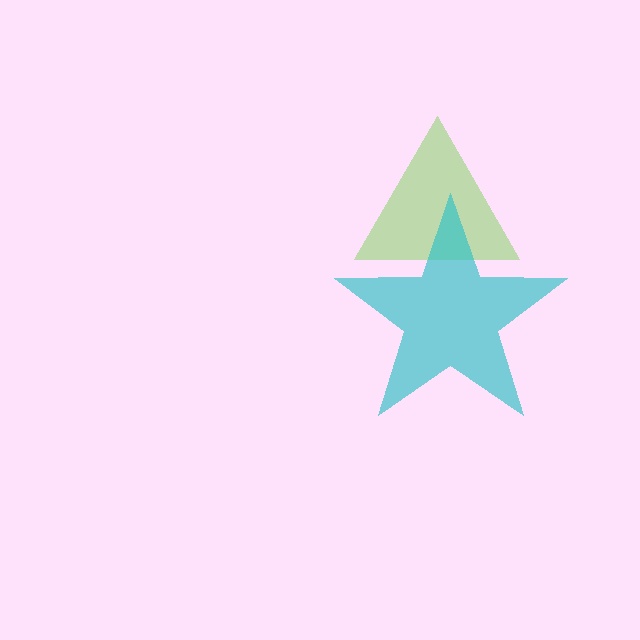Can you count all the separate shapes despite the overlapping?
Yes, there are 2 separate shapes.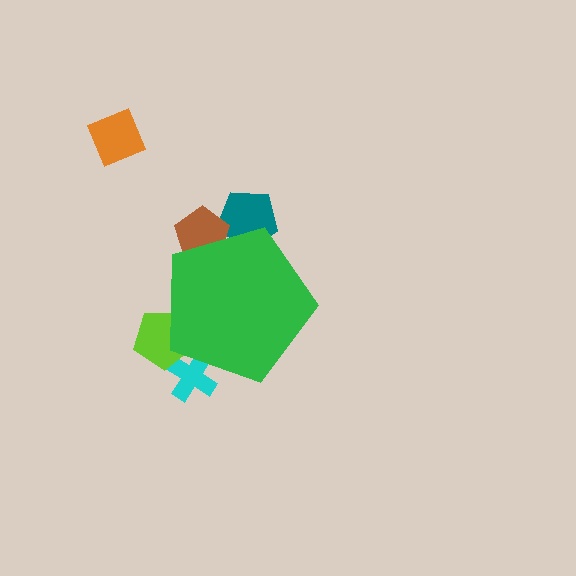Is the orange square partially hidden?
No, the orange square is fully visible.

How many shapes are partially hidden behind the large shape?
4 shapes are partially hidden.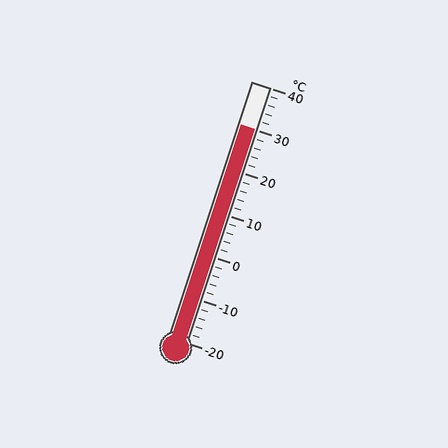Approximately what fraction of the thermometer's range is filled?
The thermometer is filled to approximately 85% of its range.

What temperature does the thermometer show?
The thermometer shows approximately 30°C.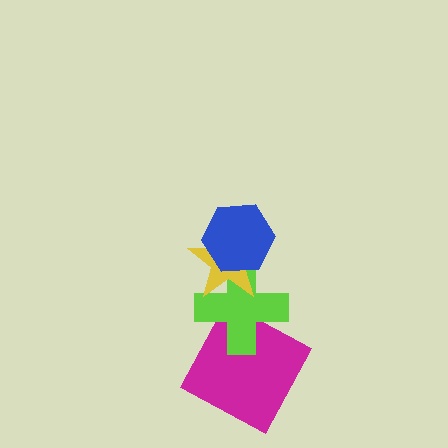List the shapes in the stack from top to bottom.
From top to bottom: the blue hexagon, the yellow star, the lime cross, the magenta square.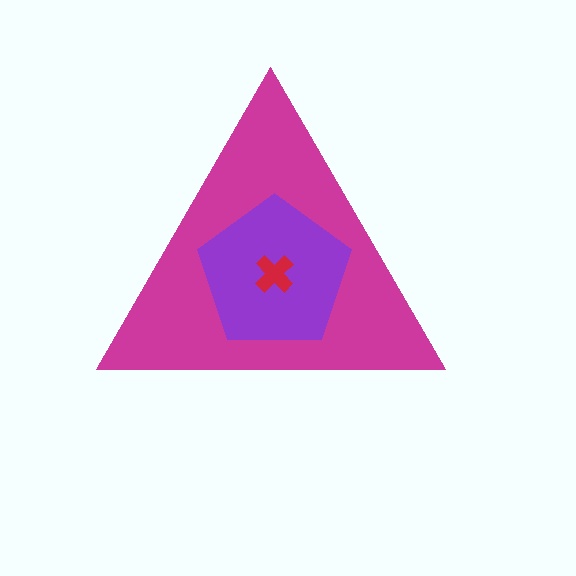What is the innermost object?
The red cross.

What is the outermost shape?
The magenta triangle.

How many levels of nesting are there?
3.